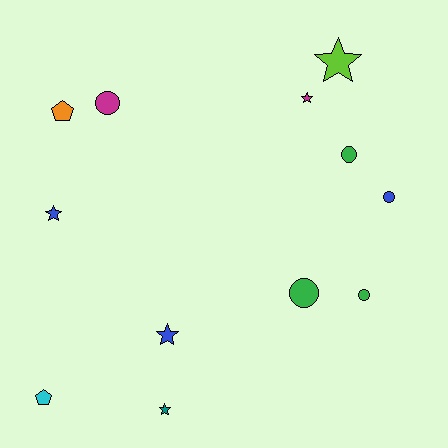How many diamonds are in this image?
There are no diamonds.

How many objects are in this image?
There are 12 objects.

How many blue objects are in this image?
There are 3 blue objects.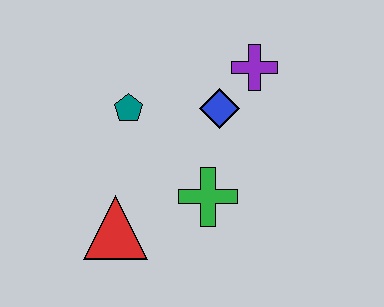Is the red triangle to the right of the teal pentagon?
No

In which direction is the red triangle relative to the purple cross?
The red triangle is below the purple cross.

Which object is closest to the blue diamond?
The purple cross is closest to the blue diamond.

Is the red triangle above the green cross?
No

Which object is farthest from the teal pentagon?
The purple cross is farthest from the teal pentagon.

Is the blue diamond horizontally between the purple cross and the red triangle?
Yes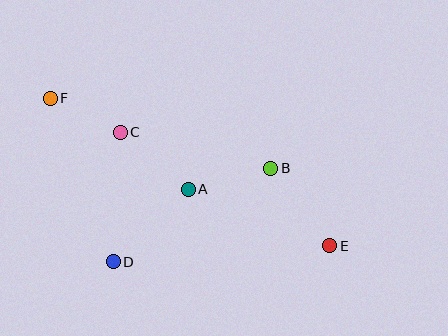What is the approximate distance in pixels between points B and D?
The distance between B and D is approximately 183 pixels.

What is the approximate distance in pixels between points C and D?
The distance between C and D is approximately 129 pixels.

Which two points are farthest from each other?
Points E and F are farthest from each other.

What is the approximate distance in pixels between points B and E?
The distance between B and E is approximately 97 pixels.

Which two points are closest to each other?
Points C and F are closest to each other.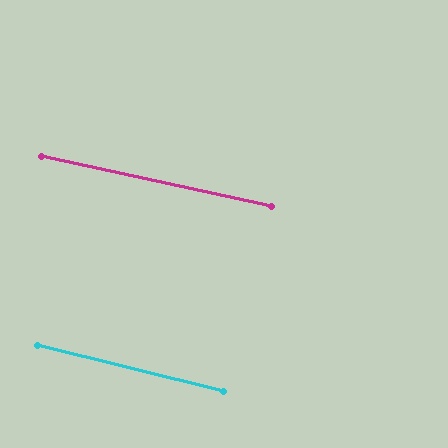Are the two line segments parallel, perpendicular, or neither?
Parallel — their directions differ by only 1.7°.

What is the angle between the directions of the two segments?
Approximately 2 degrees.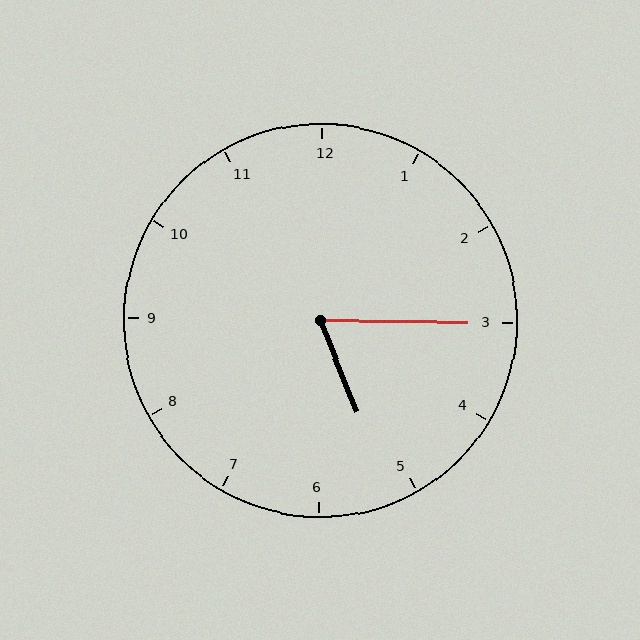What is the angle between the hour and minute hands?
Approximately 68 degrees.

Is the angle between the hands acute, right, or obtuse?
It is acute.